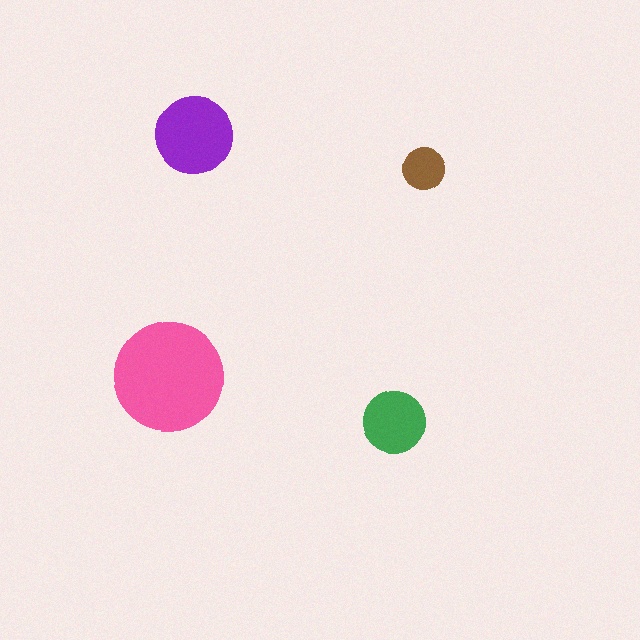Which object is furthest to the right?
The brown circle is rightmost.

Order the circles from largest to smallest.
the pink one, the purple one, the green one, the brown one.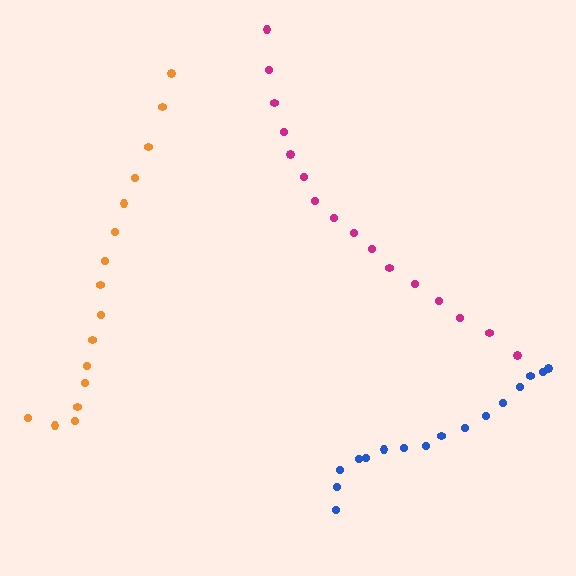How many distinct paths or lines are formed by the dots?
There are 3 distinct paths.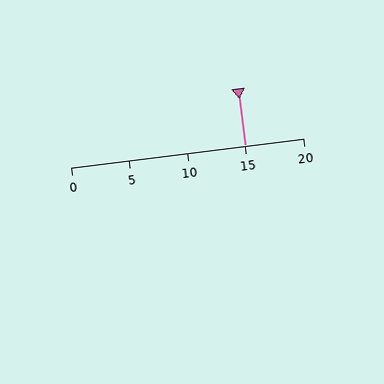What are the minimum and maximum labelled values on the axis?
The axis runs from 0 to 20.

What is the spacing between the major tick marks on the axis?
The major ticks are spaced 5 apart.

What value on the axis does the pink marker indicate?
The marker indicates approximately 15.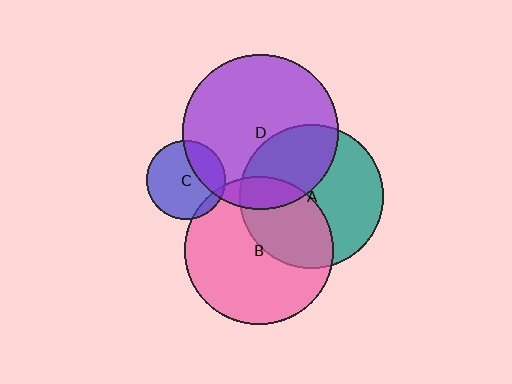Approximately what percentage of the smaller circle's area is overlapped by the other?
Approximately 40%.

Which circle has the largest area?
Circle D (purple).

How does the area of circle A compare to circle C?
Approximately 3.4 times.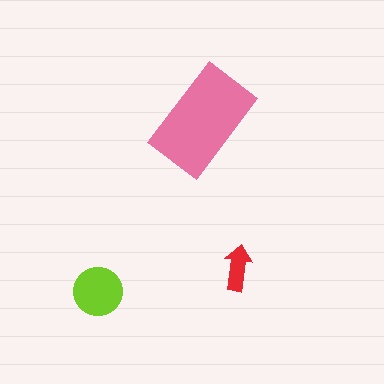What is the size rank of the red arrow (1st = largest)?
3rd.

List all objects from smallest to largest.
The red arrow, the lime circle, the pink rectangle.